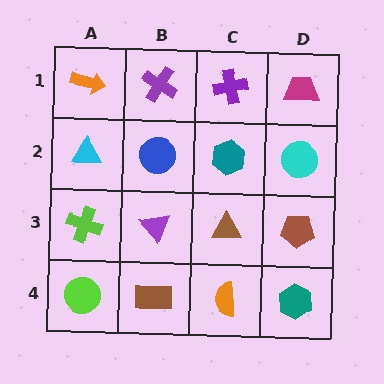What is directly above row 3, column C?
A teal hexagon.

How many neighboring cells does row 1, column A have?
2.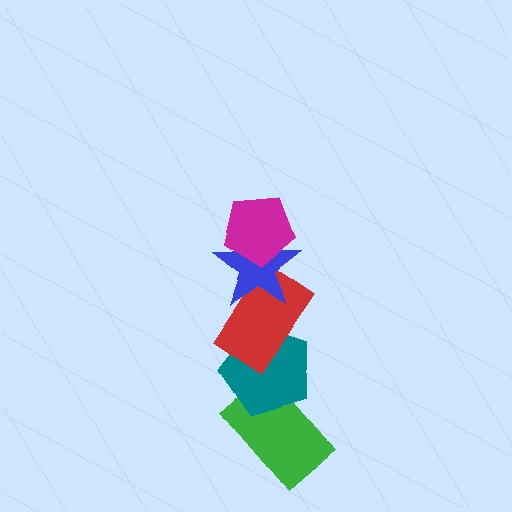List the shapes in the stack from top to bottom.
From top to bottom: the magenta pentagon, the blue star, the red rectangle, the teal pentagon, the green rectangle.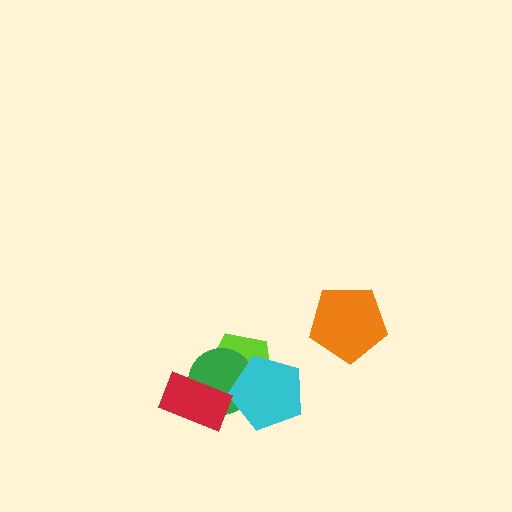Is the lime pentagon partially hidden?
Yes, it is partially covered by another shape.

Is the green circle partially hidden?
Yes, it is partially covered by another shape.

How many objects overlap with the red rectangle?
2 objects overlap with the red rectangle.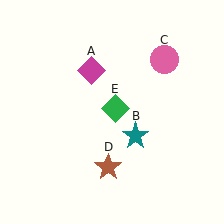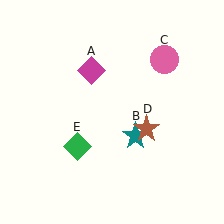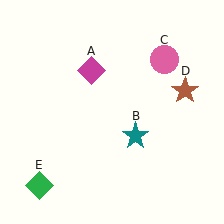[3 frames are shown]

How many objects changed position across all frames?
2 objects changed position: brown star (object D), green diamond (object E).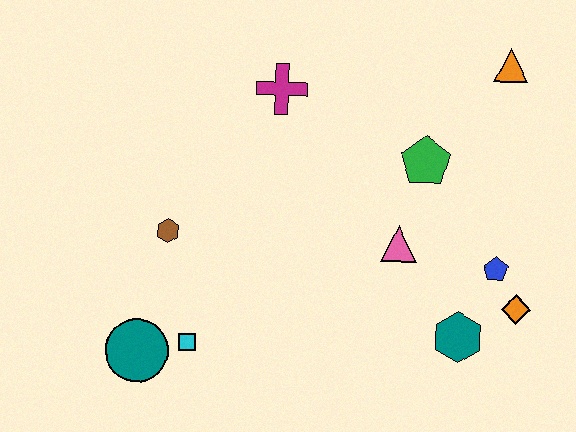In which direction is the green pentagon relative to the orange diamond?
The green pentagon is above the orange diamond.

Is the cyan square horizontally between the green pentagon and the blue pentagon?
No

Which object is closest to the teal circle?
The cyan square is closest to the teal circle.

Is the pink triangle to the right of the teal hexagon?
No